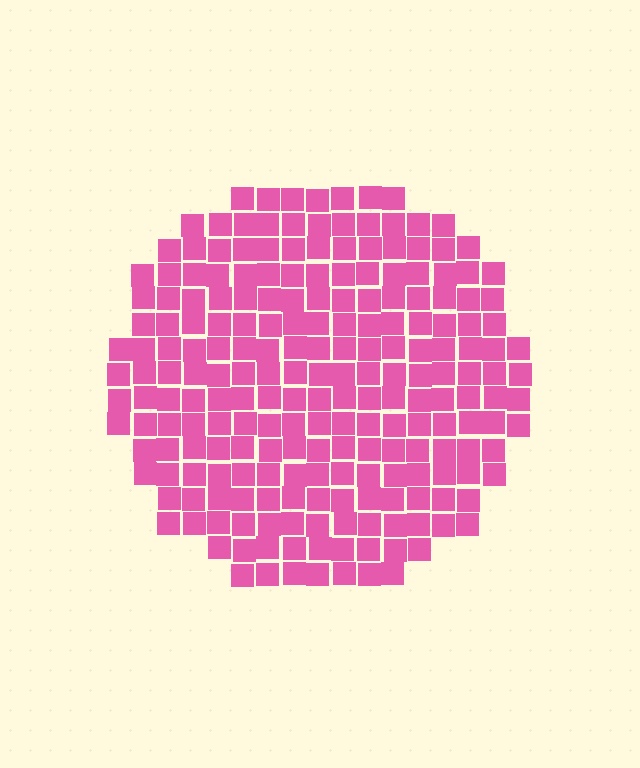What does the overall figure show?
The overall figure shows a circle.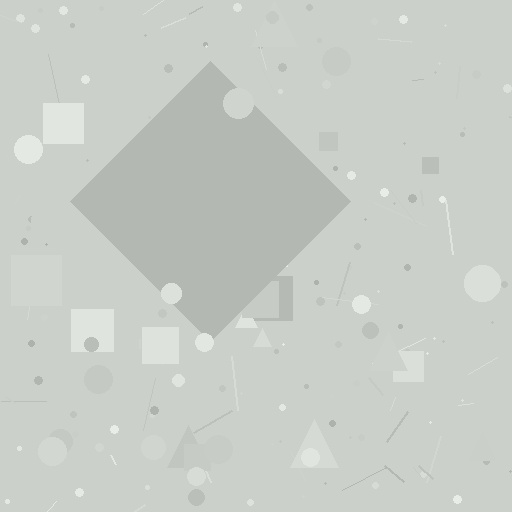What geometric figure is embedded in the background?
A diamond is embedded in the background.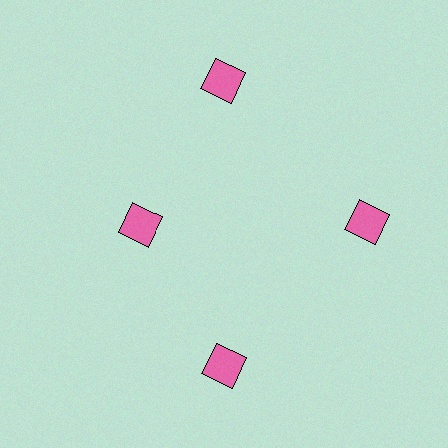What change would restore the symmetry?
The symmetry would be restored by moving it outward, back onto the ring so that all 4 diamonds sit at equal angles and equal distance from the center.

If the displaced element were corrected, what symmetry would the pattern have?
It would have 4-fold rotational symmetry — the pattern would map onto itself every 90 degrees.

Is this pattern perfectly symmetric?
No. The 4 pink diamonds are arranged in a ring, but one element near the 9 o'clock position is pulled inward toward the center, breaking the 4-fold rotational symmetry.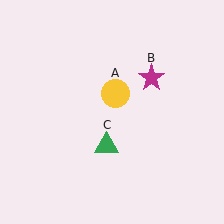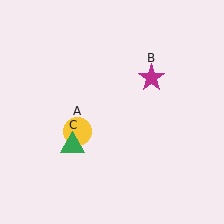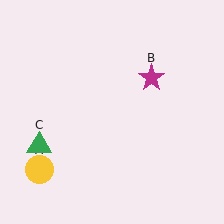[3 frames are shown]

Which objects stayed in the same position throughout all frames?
Magenta star (object B) remained stationary.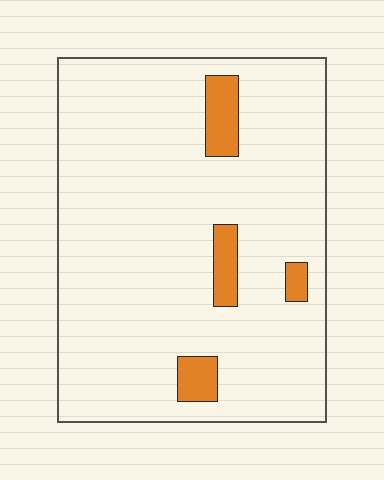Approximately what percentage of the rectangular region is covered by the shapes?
Approximately 10%.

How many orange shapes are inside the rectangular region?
4.